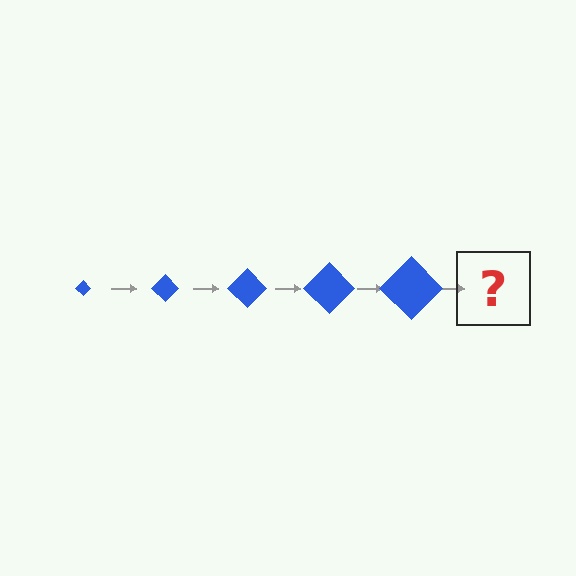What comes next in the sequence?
The next element should be a blue diamond, larger than the previous one.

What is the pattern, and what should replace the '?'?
The pattern is that the diamond gets progressively larger each step. The '?' should be a blue diamond, larger than the previous one.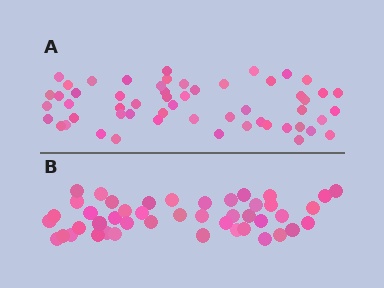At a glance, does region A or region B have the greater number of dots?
Region A (the top region) has more dots.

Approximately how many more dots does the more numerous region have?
Region A has roughly 10 or so more dots than region B.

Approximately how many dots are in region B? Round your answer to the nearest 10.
About 40 dots. (The exact count is 45, which rounds to 40.)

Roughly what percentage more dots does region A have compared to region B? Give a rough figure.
About 20% more.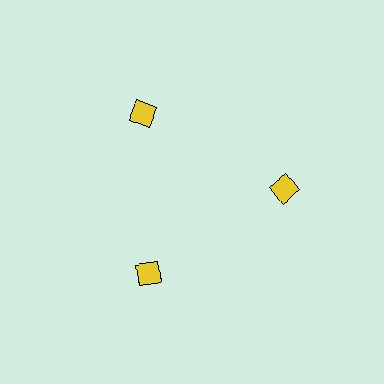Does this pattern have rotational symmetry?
Yes, this pattern has 3-fold rotational symmetry. It looks the same after rotating 120 degrees around the center.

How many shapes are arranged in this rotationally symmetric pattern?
There are 3 shapes, arranged in 3 groups of 1.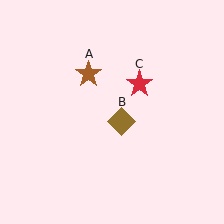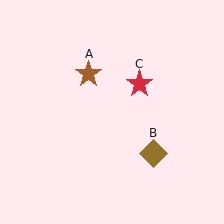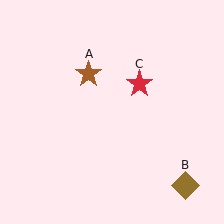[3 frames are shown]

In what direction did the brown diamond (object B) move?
The brown diamond (object B) moved down and to the right.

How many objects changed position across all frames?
1 object changed position: brown diamond (object B).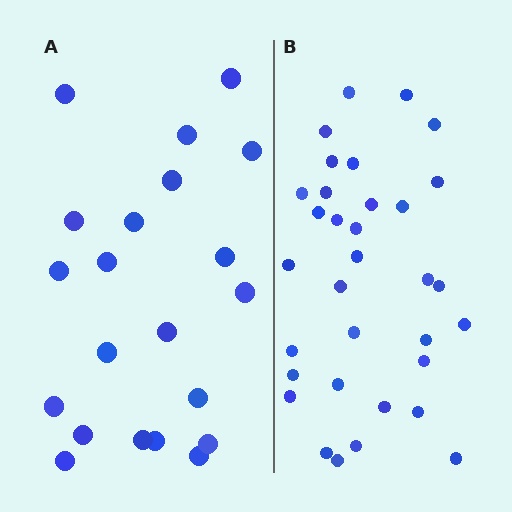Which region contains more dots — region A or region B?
Region B (the right region) has more dots.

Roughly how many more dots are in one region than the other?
Region B has roughly 12 or so more dots than region A.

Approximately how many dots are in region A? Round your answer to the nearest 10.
About 20 dots. (The exact count is 21, which rounds to 20.)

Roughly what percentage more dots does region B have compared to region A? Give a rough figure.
About 55% more.